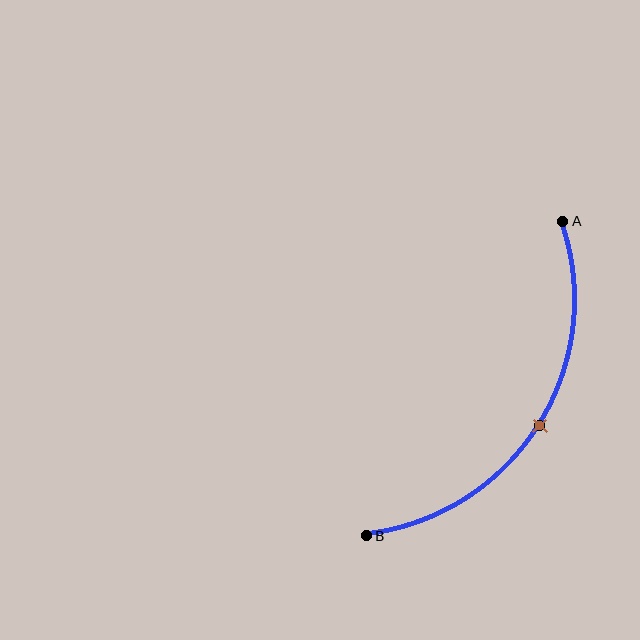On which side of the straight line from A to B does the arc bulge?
The arc bulges to the right of the straight line connecting A and B.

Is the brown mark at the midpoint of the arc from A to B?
Yes. The brown mark lies on the arc at equal arc-length from both A and B — it is the arc midpoint.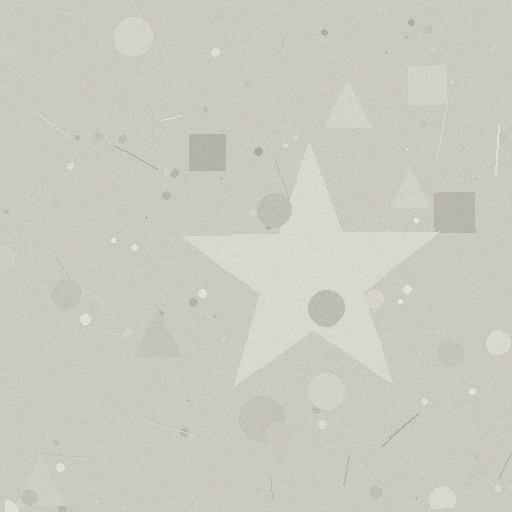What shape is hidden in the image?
A star is hidden in the image.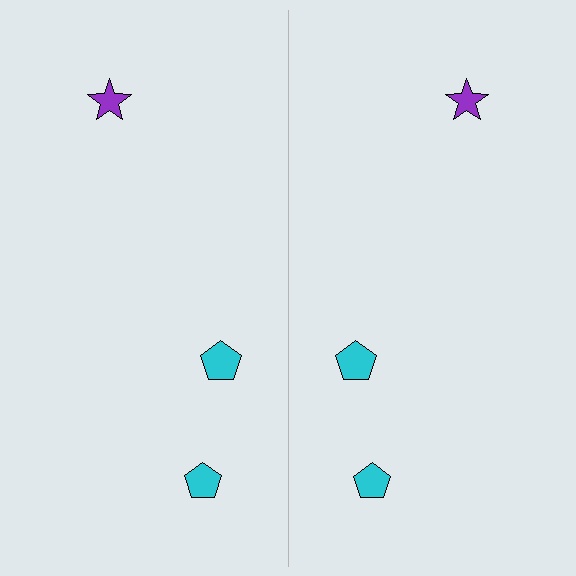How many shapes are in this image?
There are 6 shapes in this image.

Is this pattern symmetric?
Yes, this pattern has bilateral (reflection) symmetry.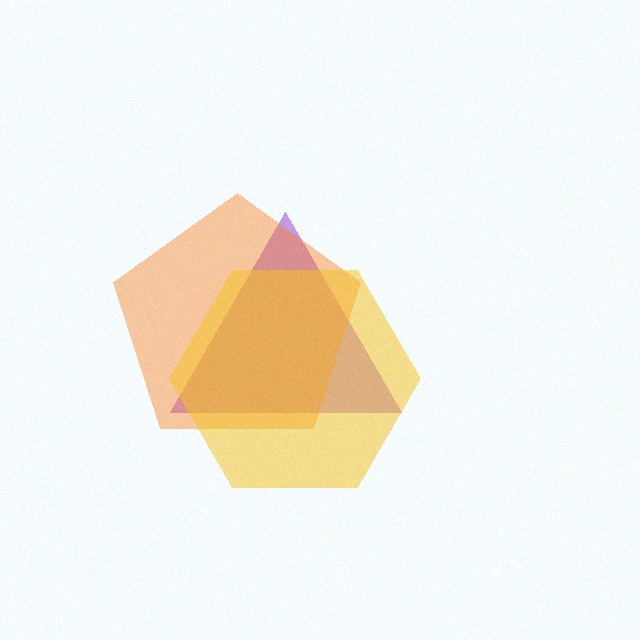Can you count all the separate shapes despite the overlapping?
Yes, there are 3 separate shapes.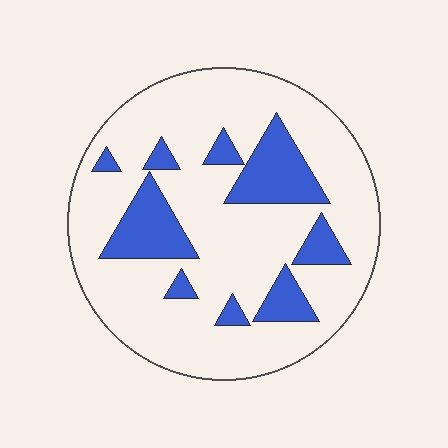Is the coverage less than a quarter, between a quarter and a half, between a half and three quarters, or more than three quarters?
Less than a quarter.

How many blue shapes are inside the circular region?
9.